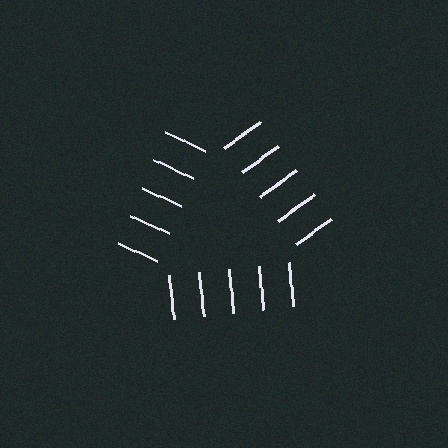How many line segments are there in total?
15 — 5 along each of the 3 edges.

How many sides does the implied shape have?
3 sides — the line-ends trace a triangle.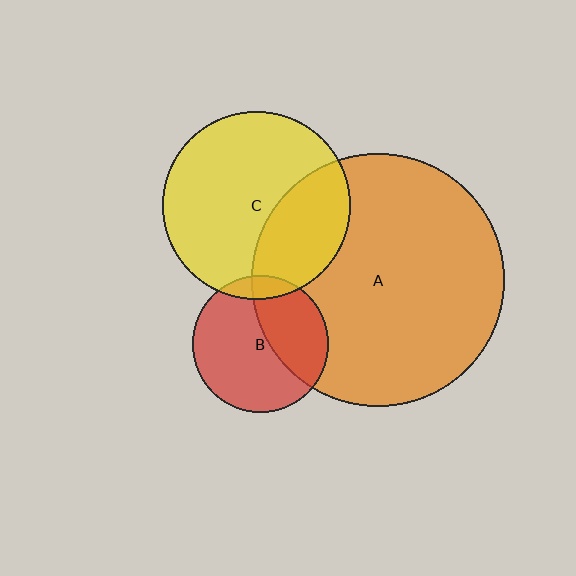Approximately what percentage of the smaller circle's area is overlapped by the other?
Approximately 40%.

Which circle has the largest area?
Circle A (orange).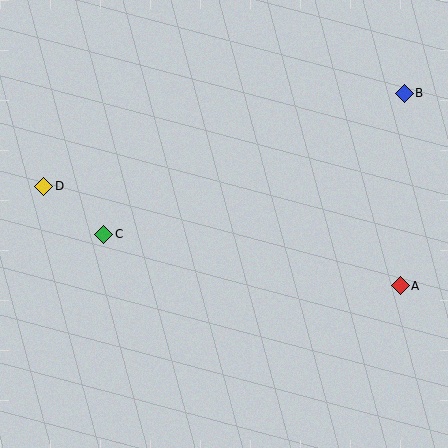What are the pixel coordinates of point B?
Point B is at (404, 93).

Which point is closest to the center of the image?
Point C at (104, 234) is closest to the center.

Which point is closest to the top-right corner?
Point B is closest to the top-right corner.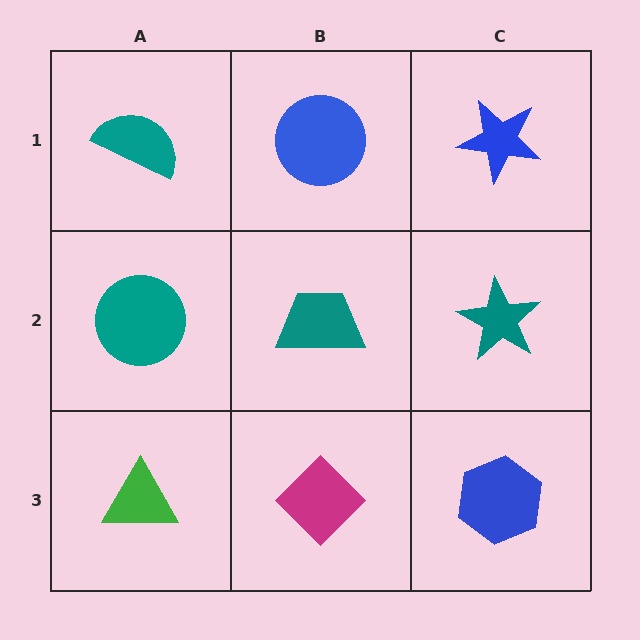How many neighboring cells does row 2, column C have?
3.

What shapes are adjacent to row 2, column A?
A teal semicircle (row 1, column A), a green triangle (row 3, column A), a teal trapezoid (row 2, column B).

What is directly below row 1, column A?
A teal circle.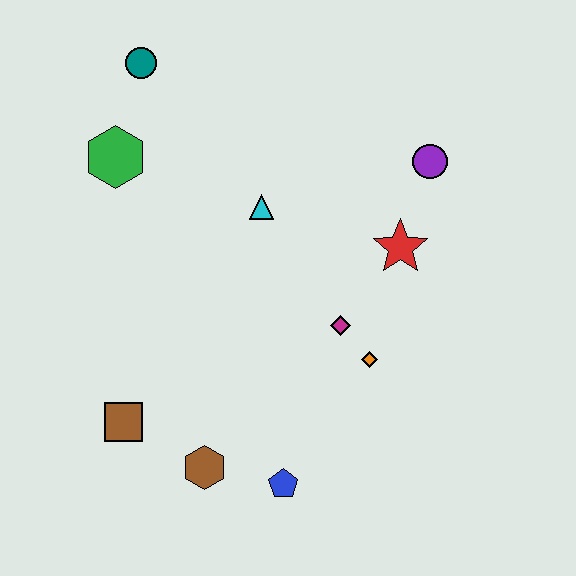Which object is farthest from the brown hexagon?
The teal circle is farthest from the brown hexagon.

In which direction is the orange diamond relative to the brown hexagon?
The orange diamond is to the right of the brown hexagon.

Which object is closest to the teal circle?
The green hexagon is closest to the teal circle.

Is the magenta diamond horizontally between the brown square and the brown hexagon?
No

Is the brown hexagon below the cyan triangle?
Yes